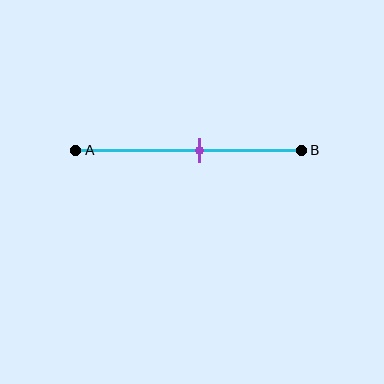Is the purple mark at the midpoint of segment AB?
No, the mark is at about 55% from A, not at the 50% midpoint.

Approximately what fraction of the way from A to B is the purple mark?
The purple mark is approximately 55% of the way from A to B.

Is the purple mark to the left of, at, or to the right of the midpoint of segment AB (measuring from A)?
The purple mark is to the right of the midpoint of segment AB.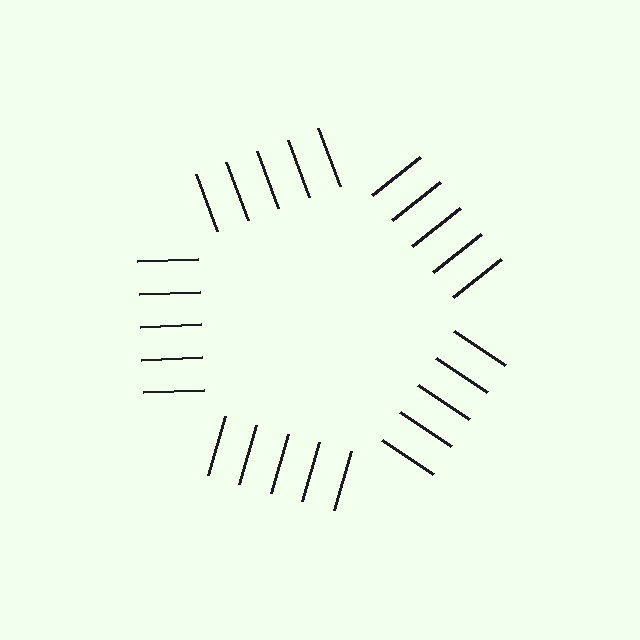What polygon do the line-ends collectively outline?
An illusory pentagon — the line segments terminate on its edges but no continuous stroke is drawn.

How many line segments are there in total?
25 — 5 along each of the 5 edges.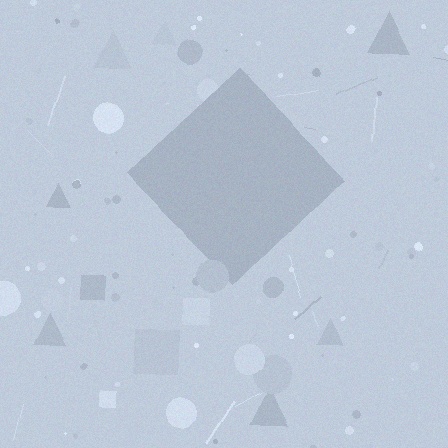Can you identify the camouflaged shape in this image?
The camouflaged shape is a diamond.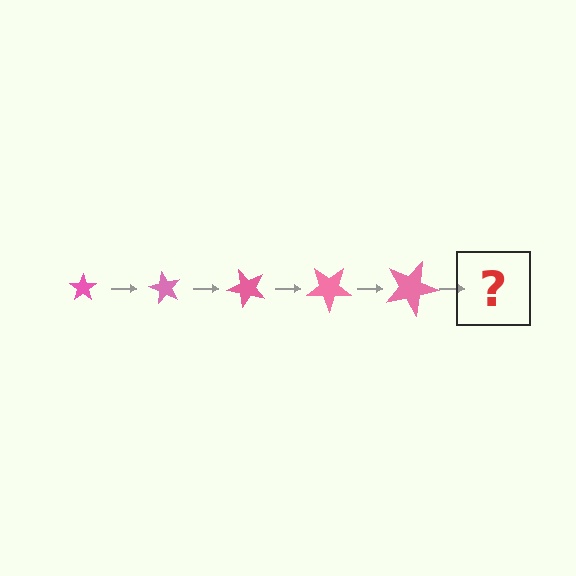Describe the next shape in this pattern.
It should be a star, larger than the previous one and rotated 300 degrees from the start.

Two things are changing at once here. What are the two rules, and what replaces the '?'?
The two rules are that the star grows larger each step and it rotates 60 degrees each step. The '?' should be a star, larger than the previous one and rotated 300 degrees from the start.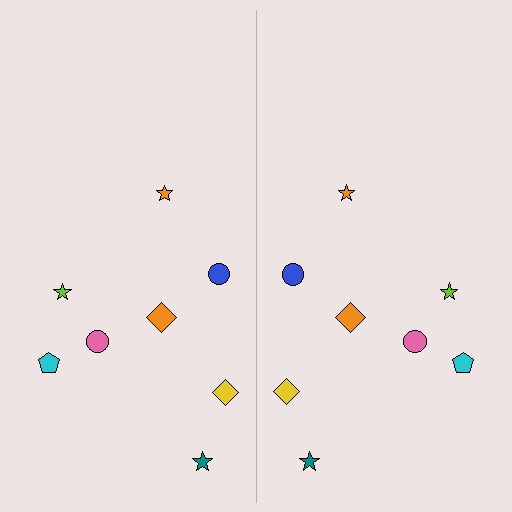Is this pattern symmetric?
Yes, this pattern has bilateral (reflection) symmetry.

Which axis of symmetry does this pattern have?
The pattern has a vertical axis of symmetry running through the center of the image.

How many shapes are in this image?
There are 16 shapes in this image.